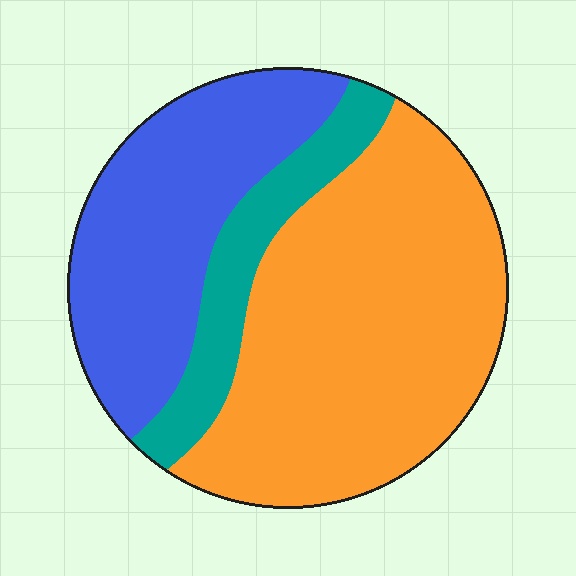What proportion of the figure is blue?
Blue takes up about one third (1/3) of the figure.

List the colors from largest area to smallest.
From largest to smallest: orange, blue, teal.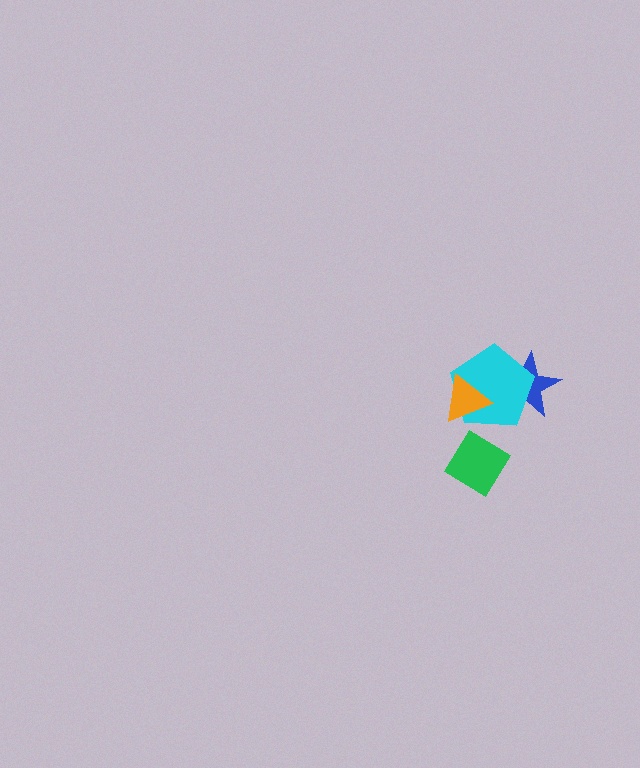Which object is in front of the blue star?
The cyan pentagon is in front of the blue star.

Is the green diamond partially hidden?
No, no other shape covers it.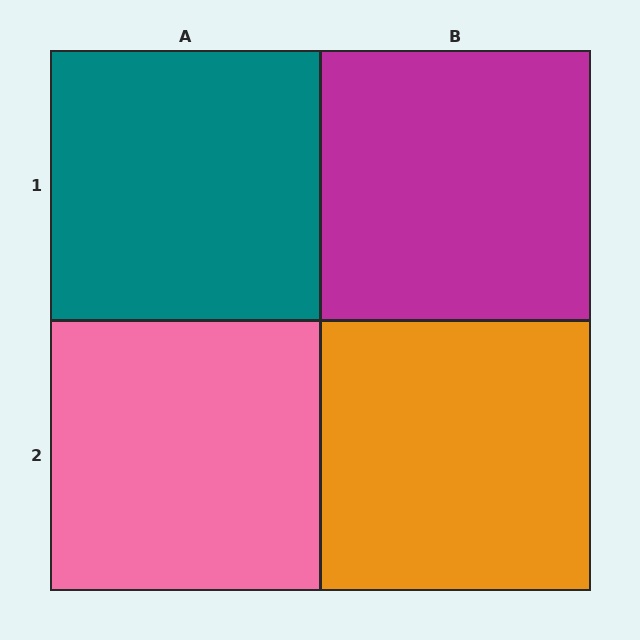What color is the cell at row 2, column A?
Pink.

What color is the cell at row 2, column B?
Orange.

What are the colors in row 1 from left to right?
Teal, magenta.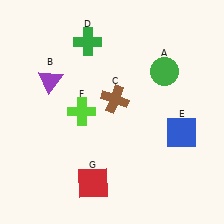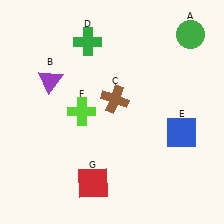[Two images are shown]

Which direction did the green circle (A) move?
The green circle (A) moved up.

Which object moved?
The green circle (A) moved up.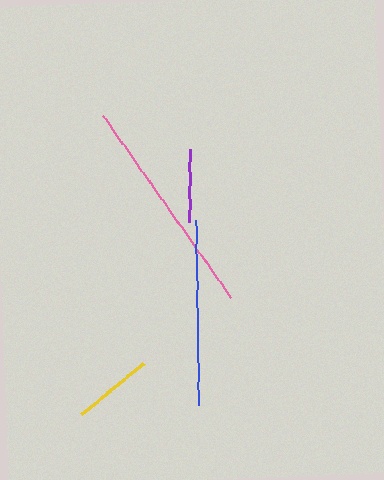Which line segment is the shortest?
The purple line is the shortest at approximately 74 pixels.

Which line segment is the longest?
The pink line is the longest at approximately 223 pixels.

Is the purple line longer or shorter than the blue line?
The blue line is longer than the purple line.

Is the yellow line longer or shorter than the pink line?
The pink line is longer than the yellow line.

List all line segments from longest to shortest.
From longest to shortest: pink, blue, yellow, purple.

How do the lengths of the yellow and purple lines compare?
The yellow and purple lines are approximately the same length.